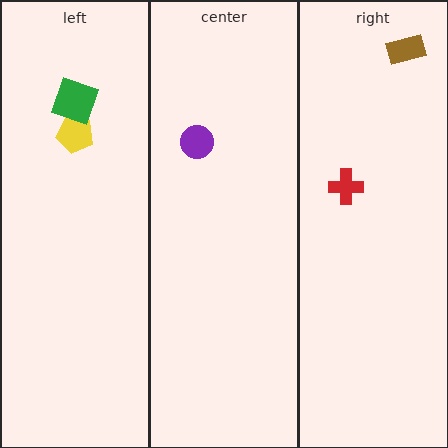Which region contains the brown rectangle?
The right region.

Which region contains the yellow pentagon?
The left region.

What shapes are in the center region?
The purple circle.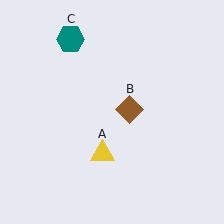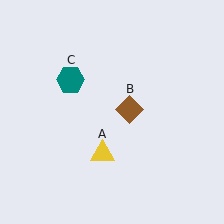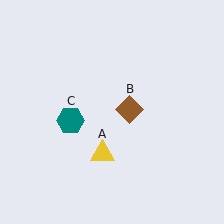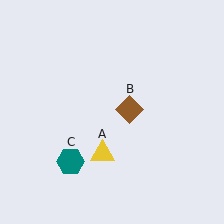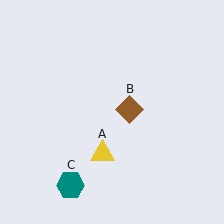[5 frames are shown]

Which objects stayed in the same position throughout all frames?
Yellow triangle (object A) and brown diamond (object B) remained stationary.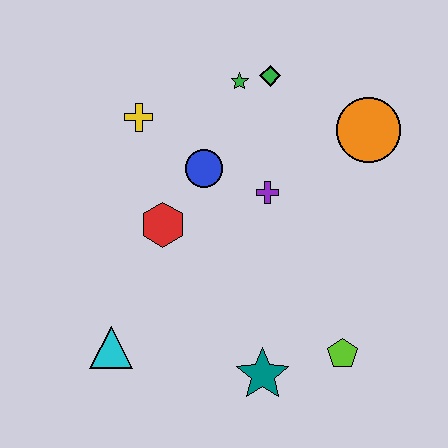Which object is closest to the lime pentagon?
The teal star is closest to the lime pentagon.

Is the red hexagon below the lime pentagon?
No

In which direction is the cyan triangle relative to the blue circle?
The cyan triangle is below the blue circle.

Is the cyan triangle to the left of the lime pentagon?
Yes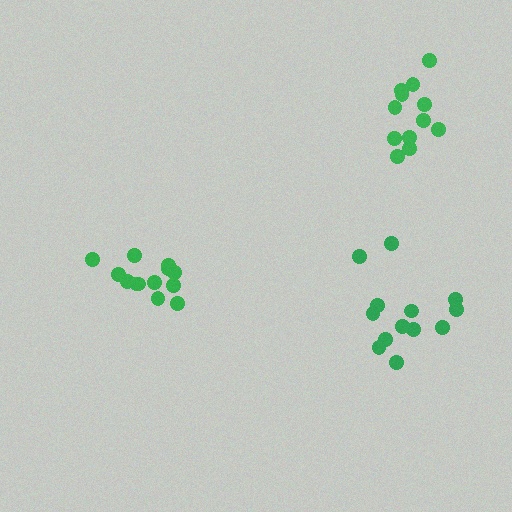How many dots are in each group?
Group 1: 13 dots, Group 2: 12 dots, Group 3: 13 dots (38 total).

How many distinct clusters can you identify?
There are 3 distinct clusters.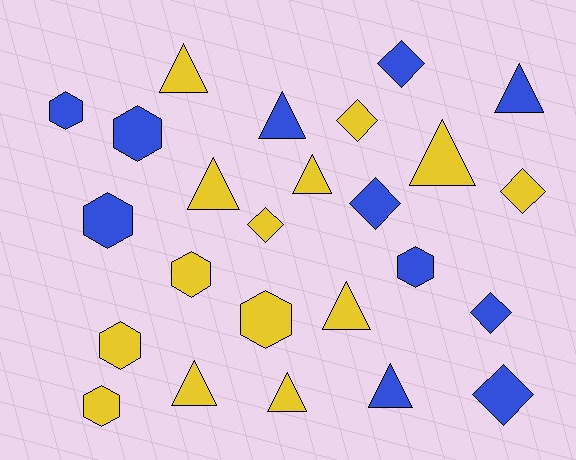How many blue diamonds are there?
There are 4 blue diamonds.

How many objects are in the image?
There are 25 objects.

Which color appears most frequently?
Yellow, with 14 objects.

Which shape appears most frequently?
Triangle, with 10 objects.